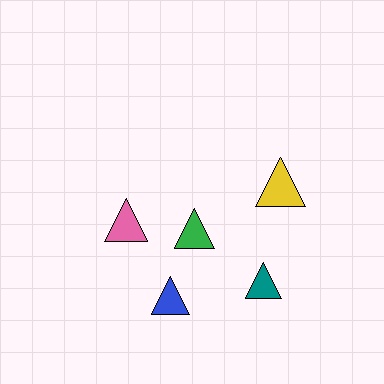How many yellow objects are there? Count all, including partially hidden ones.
There is 1 yellow object.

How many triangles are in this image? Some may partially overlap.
There are 5 triangles.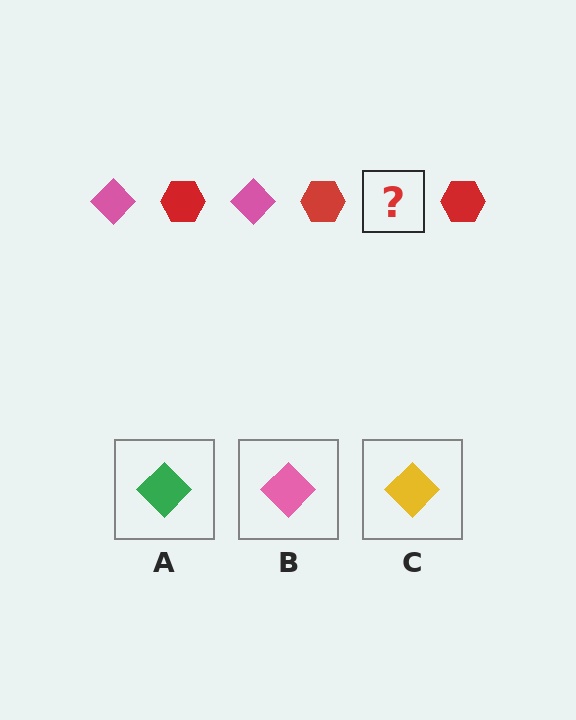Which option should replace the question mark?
Option B.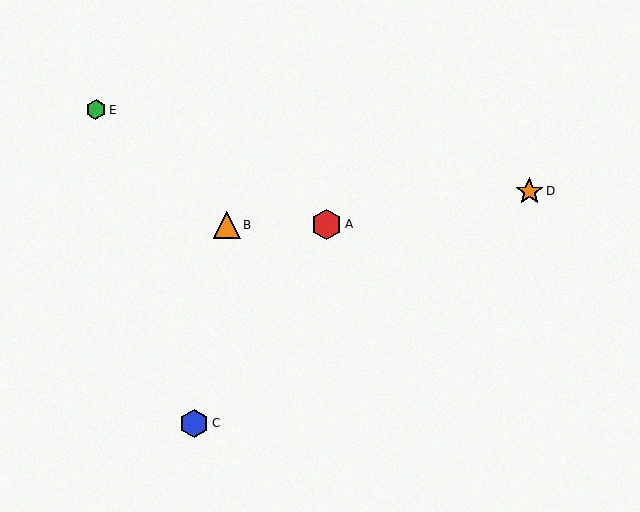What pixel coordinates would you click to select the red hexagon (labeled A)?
Click at (327, 225) to select the red hexagon A.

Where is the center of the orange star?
The center of the orange star is at (529, 191).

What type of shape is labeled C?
Shape C is a blue hexagon.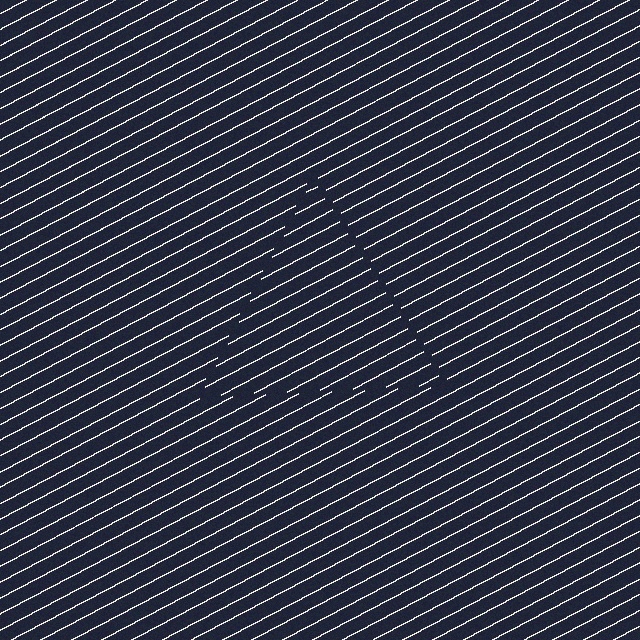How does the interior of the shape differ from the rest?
The interior of the shape contains the same grating, shifted by half a period — the contour is defined by the phase discontinuity where line-ends from the inner and outer gratings abut.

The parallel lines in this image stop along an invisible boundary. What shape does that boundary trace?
An illusory triangle. The interior of the shape contains the same grating, shifted by half a period — the contour is defined by the phase discontinuity where line-ends from the inner and outer gratings abut.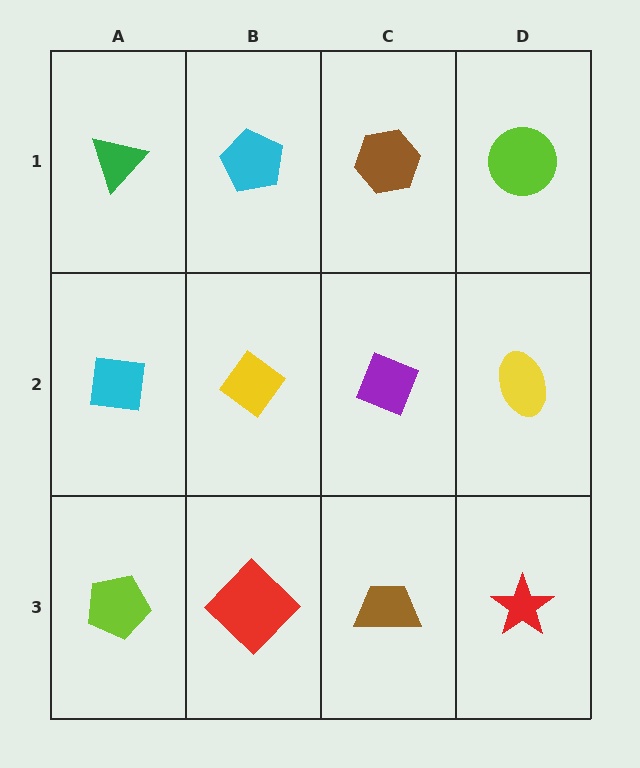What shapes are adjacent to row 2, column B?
A cyan pentagon (row 1, column B), a red diamond (row 3, column B), a cyan square (row 2, column A), a purple diamond (row 2, column C).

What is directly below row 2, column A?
A lime pentagon.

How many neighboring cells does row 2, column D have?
3.